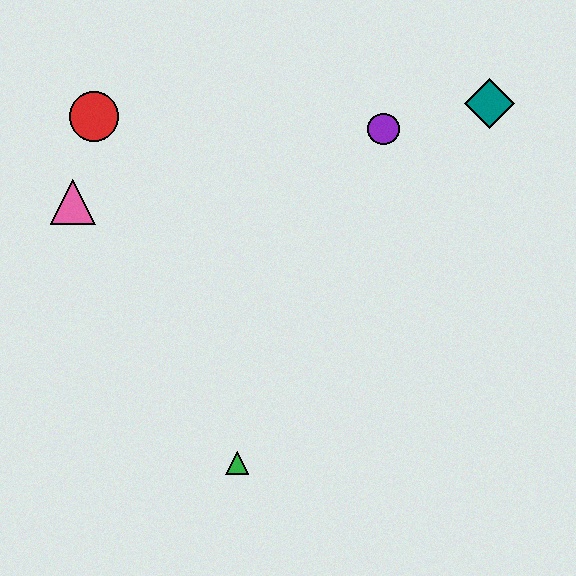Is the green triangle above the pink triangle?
No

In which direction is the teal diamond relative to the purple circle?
The teal diamond is to the right of the purple circle.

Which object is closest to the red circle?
The pink triangle is closest to the red circle.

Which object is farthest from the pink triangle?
The teal diamond is farthest from the pink triangle.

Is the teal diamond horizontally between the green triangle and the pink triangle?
No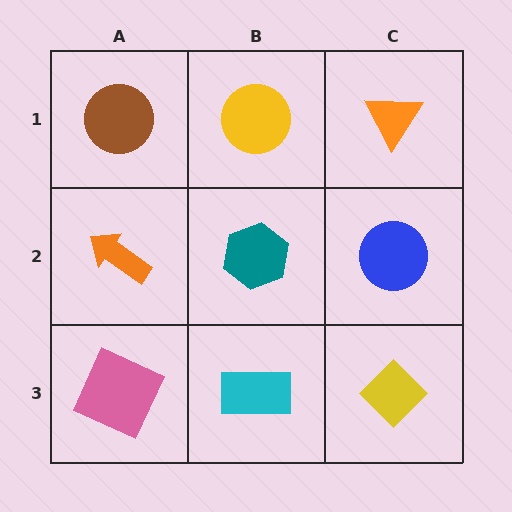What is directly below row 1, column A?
An orange arrow.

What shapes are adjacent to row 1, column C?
A blue circle (row 2, column C), a yellow circle (row 1, column B).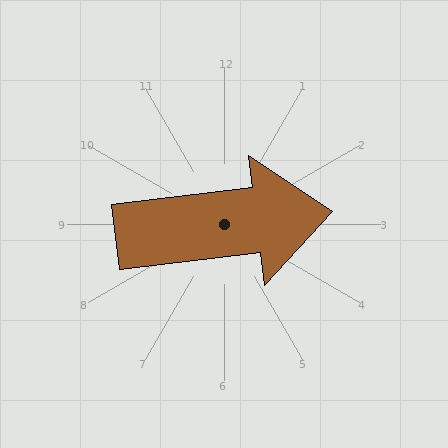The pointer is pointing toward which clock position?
Roughly 3 o'clock.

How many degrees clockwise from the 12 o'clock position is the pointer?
Approximately 83 degrees.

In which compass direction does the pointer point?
East.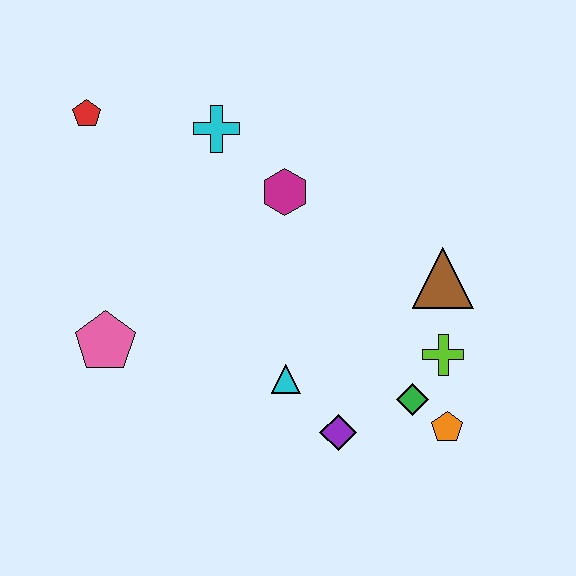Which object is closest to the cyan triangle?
The purple diamond is closest to the cyan triangle.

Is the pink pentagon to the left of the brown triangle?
Yes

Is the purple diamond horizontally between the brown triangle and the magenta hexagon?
Yes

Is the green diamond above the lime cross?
No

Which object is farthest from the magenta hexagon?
The orange pentagon is farthest from the magenta hexagon.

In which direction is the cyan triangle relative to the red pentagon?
The cyan triangle is below the red pentagon.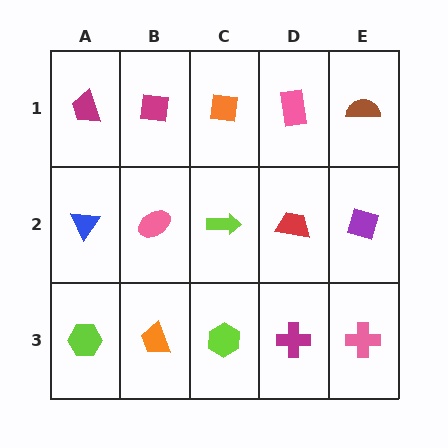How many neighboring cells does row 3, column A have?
2.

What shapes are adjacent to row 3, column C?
A lime arrow (row 2, column C), an orange trapezoid (row 3, column B), a magenta cross (row 3, column D).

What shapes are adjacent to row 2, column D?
A pink rectangle (row 1, column D), a magenta cross (row 3, column D), a lime arrow (row 2, column C), a purple diamond (row 2, column E).